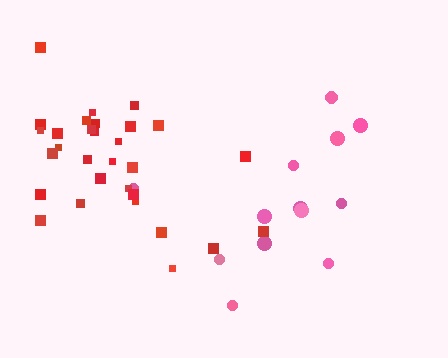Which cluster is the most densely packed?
Red.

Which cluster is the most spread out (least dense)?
Pink.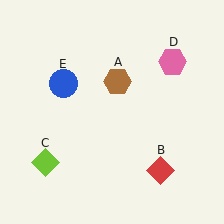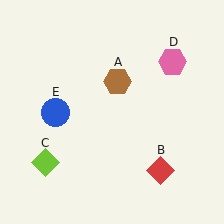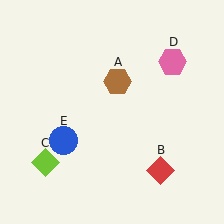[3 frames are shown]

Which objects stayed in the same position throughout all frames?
Brown hexagon (object A) and red diamond (object B) and lime diamond (object C) and pink hexagon (object D) remained stationary.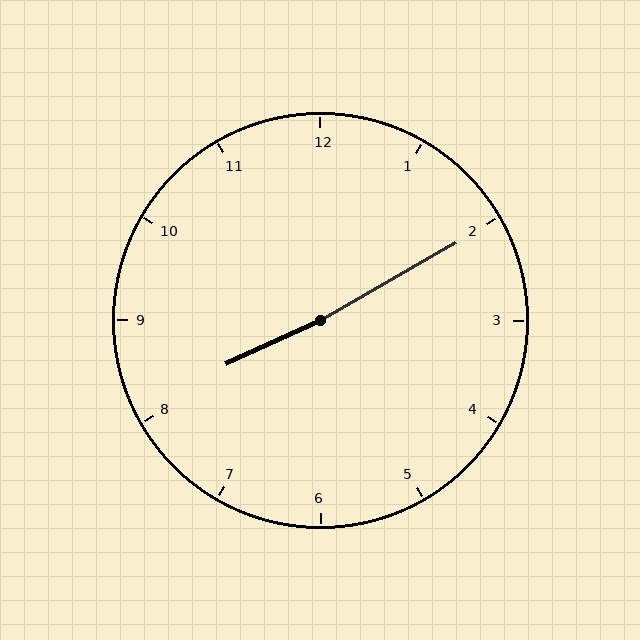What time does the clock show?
8:10.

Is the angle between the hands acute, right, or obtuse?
It is obtuse.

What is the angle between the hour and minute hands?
Approximately 175 degrees.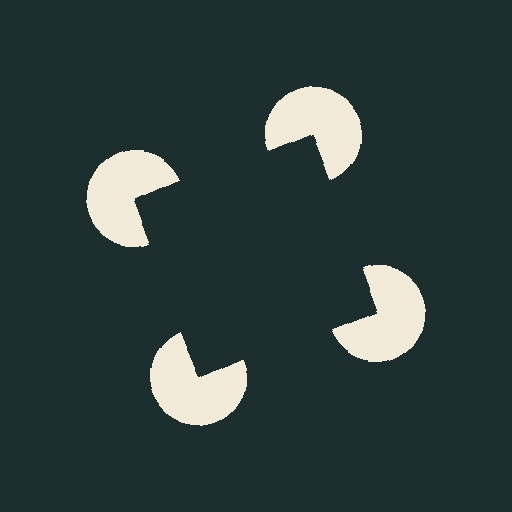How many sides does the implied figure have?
4 sides.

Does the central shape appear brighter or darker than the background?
It typically appears slightly darker than the background, even though no actual brightness change is drawn.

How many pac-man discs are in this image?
There are 4 — one at each vertex of the illusory square.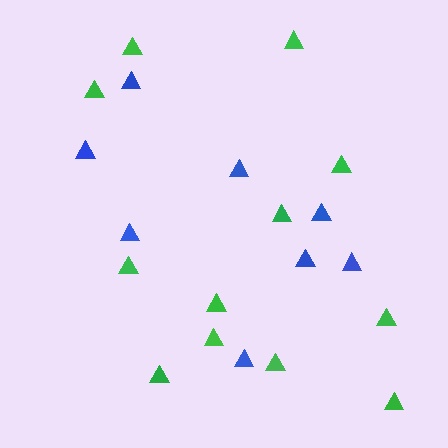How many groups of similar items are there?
There are 2 groups: one group of blue triangles (8) and one group of green triangles (12).